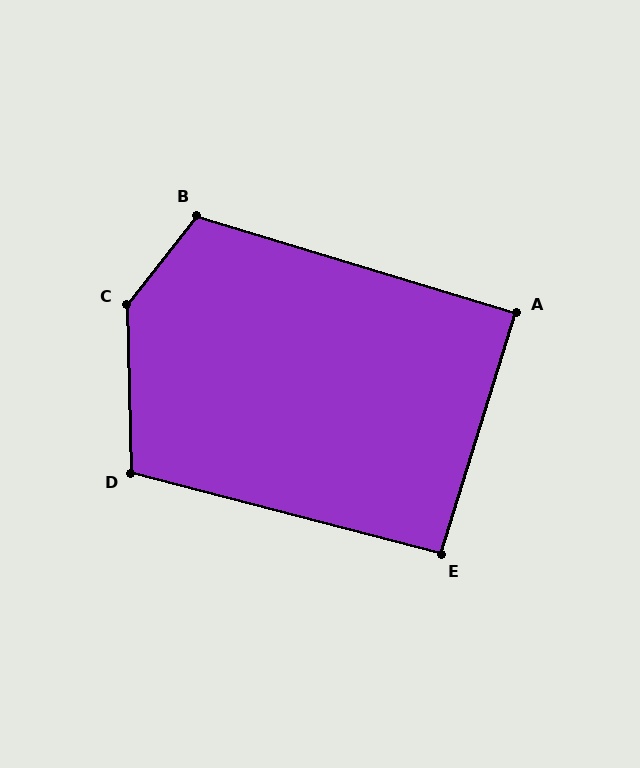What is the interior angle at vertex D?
Approximately 106 degrees (obtuse).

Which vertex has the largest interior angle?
C, at approximately 140 degrees.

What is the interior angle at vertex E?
Approximately 93 degrees (approximately right).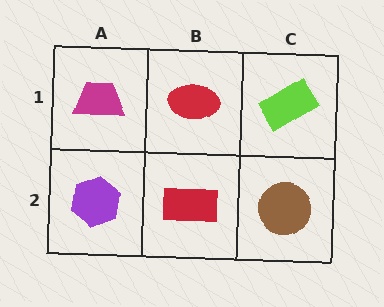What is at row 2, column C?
A brown circle.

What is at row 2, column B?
A red rectangle.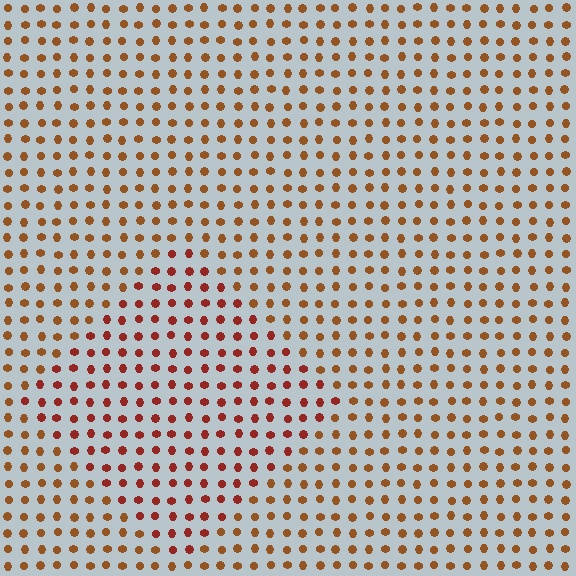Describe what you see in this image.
The image is filled with small brown elements in a uniform arrangement. A diamond-shaped region is visible where the elements are tinted to a slightly different hue, forming a subtle color boundary.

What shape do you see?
I see a diamond.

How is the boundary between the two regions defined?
The boundary is defined purely by a slight shift in hue (about 25 degrees). Spacing, size, and orientation are identical on both sides.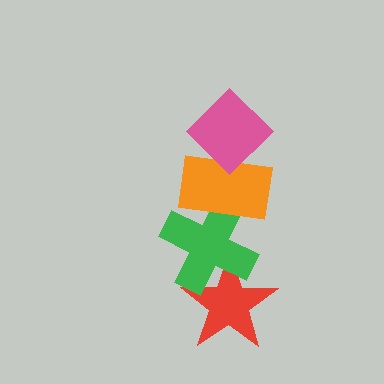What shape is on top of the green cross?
The orange rectangle is on top of the green cross.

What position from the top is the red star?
The red star is 4th from the top.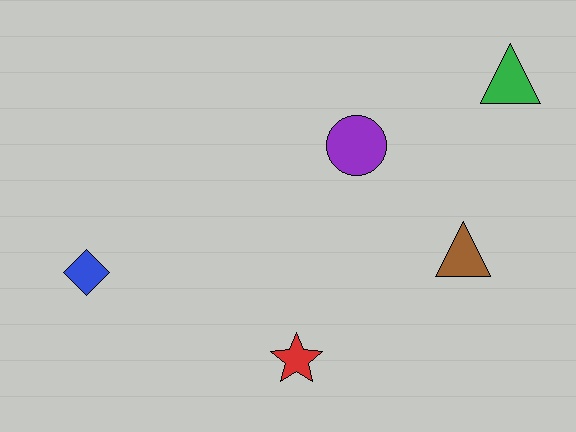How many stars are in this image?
There is 1 star.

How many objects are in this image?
There are 5 objects.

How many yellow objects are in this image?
There are no yellow objects.